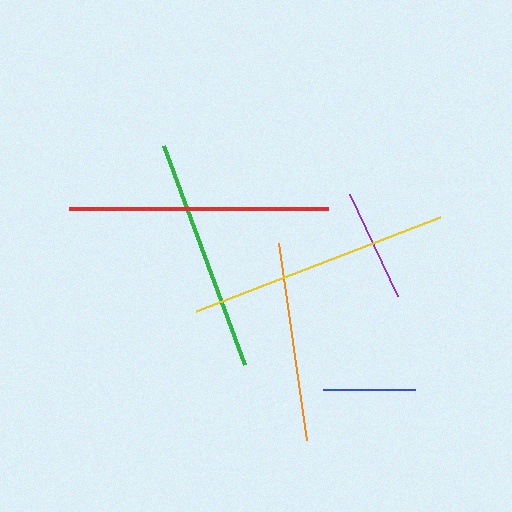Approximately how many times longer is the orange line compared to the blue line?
The orange line is approximately 2.2 times the length of the blue line.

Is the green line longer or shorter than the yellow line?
The yellow line is longer than the green line.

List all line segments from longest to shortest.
From longest to shortest: yellow, red, green, orange, purple, blue.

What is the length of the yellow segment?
The yellow segment is approximately 261 pixels long.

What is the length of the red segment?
The red segment is approximately 260 pixels long.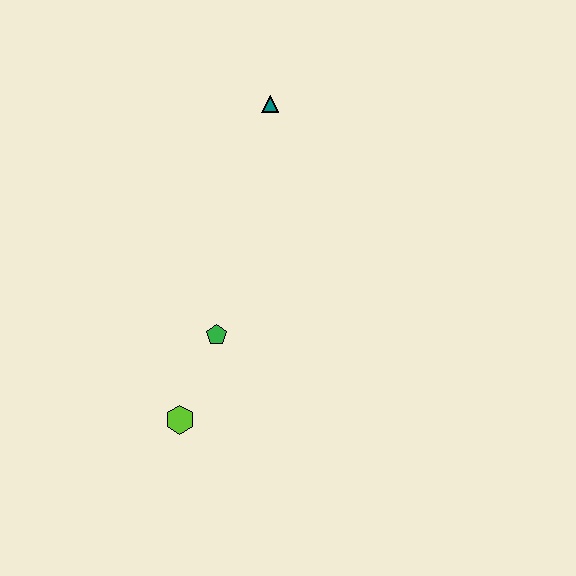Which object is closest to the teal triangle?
The green pentagon is closest to the teal triangle.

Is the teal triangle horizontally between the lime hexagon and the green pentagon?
No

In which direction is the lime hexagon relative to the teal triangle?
The lime hexagon is below the teal triangle.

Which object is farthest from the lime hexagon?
The teal triangle is farthest from the lime hexagon.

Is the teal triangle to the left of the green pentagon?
No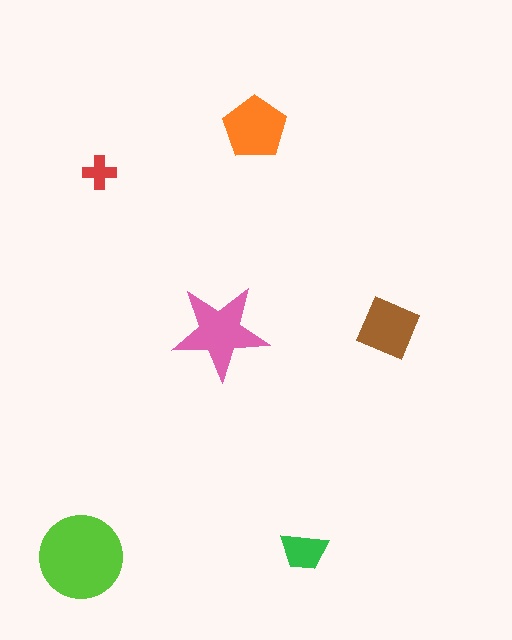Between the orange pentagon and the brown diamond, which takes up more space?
The orange pentagon.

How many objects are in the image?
There are 6 objects in the image.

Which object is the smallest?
The red cross.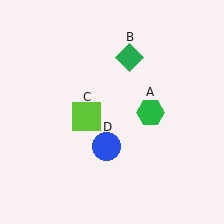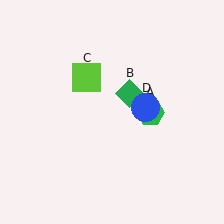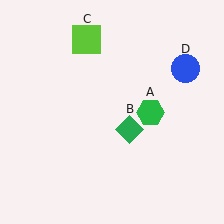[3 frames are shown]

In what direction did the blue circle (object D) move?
The blue circle (object D) moved up and to the right.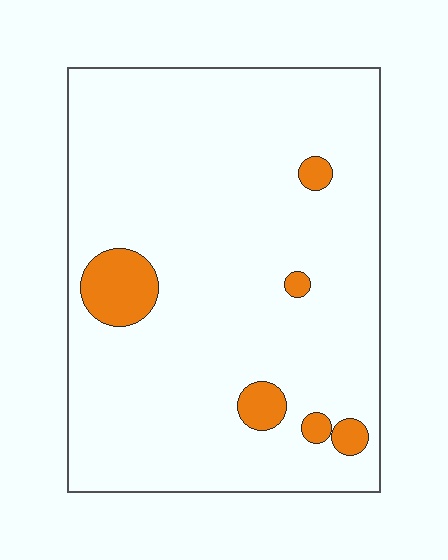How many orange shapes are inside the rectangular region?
6.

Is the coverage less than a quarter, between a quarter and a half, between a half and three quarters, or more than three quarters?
Less than a quarter.